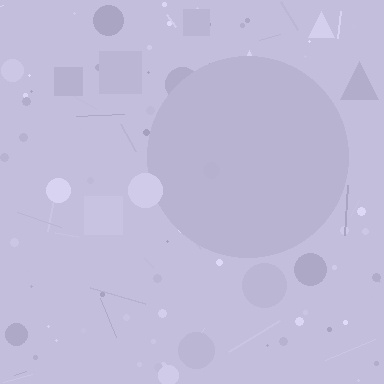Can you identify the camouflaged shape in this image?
The camouflaged shape is a circle.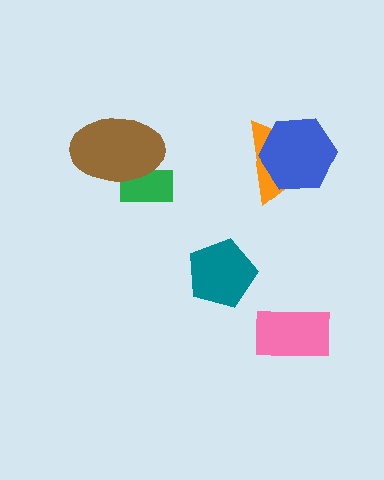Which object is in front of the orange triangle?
The blue hexagon is in front of the orange triangle.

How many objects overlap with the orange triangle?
1 object overlaps with the orange triangle.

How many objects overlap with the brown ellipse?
1 object overlaps with the brown ellipse.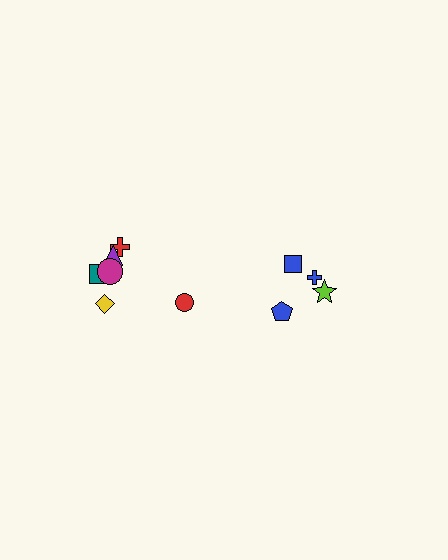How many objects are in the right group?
There are 4 objects.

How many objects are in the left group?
There are 6 objects.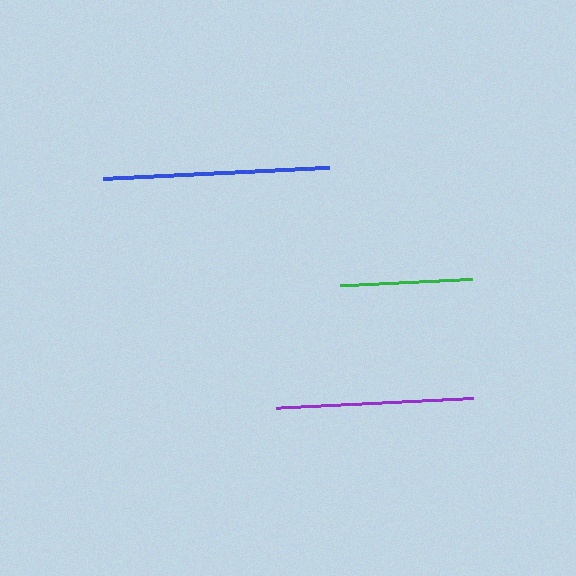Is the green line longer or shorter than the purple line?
The purple line is longer than the green line.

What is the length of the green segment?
The green segment is approximately 131 pixels long.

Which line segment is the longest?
The blue line is the longest at approximately 226 pixels.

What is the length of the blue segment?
The blue segment is approximately 226 pixels long.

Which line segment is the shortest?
The green line is the shortest at approximately 131 pixels.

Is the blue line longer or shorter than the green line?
The blue line is longer than the green line.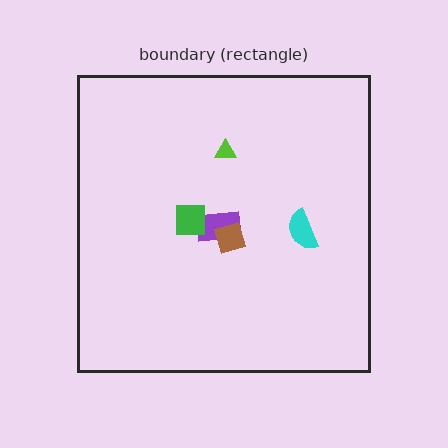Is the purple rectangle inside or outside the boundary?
Inside.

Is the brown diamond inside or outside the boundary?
Inside.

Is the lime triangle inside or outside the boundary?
Inside.